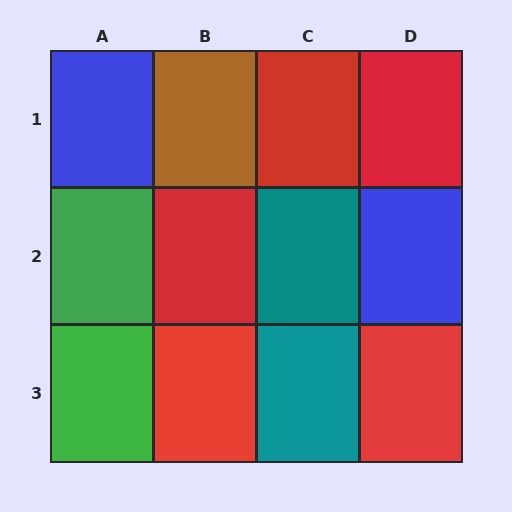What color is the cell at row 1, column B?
Brown.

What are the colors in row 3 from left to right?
Green, red, teal, red.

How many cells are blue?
2 cells are blue.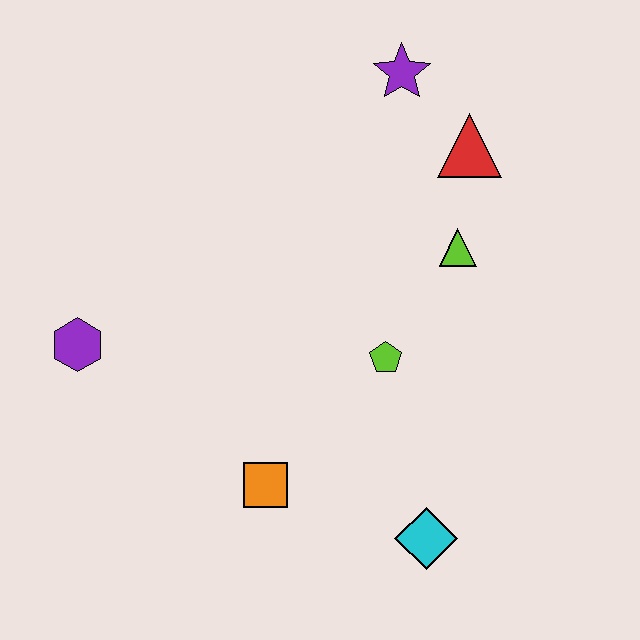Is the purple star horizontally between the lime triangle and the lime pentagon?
Yes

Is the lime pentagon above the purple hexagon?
No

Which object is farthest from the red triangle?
The purple hexagon is farthest from the red triangle.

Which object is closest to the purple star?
The red triangle is closest to the purple star.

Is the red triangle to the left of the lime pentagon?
No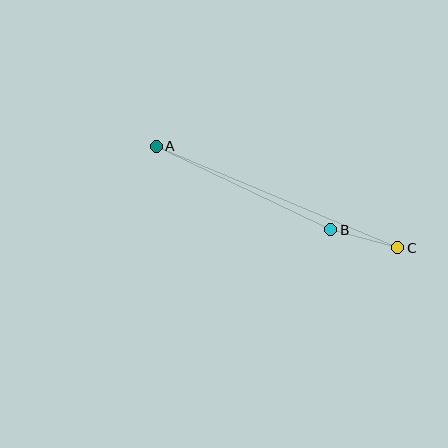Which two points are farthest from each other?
Points A and C are farthest from each other.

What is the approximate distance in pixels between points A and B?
The distance between A and B is approximately 194 pixels.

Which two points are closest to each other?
Points B and C are closest to each other.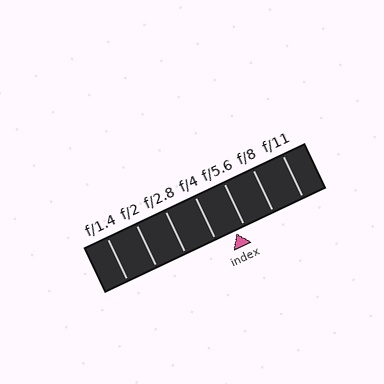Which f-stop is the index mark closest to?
The index mark is closest to f/5.6.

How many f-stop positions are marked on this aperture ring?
There are 7 f-stop positions marked.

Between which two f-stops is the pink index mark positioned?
The index mark is between f/4 and f/5.6.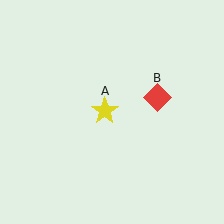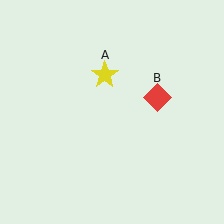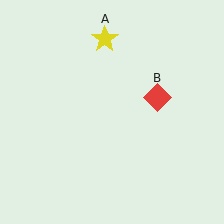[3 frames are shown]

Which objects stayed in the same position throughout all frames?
Red diamond (object B) remained stationary.